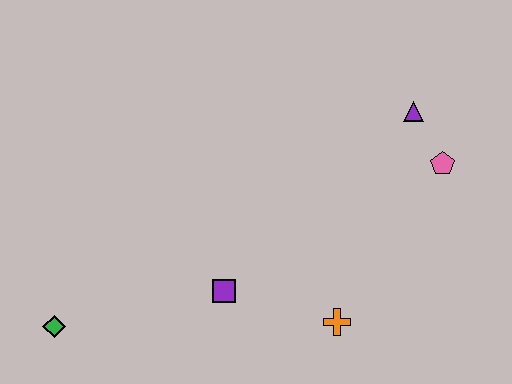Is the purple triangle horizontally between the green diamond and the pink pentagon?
Yes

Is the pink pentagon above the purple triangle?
No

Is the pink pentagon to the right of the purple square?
Yes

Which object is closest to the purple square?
The orange cross is closest to the purple square.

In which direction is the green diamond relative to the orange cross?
The green diamond is to the left of the orange cross.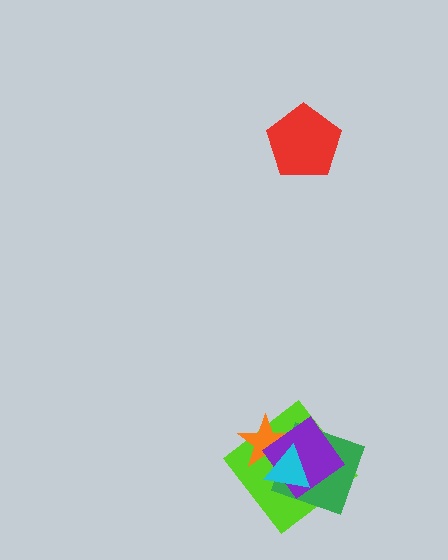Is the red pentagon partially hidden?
No, no other shape covers it.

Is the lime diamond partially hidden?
Yes, it is partially covered by another shape.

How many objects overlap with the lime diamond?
4 objects overlap with the lime diamond.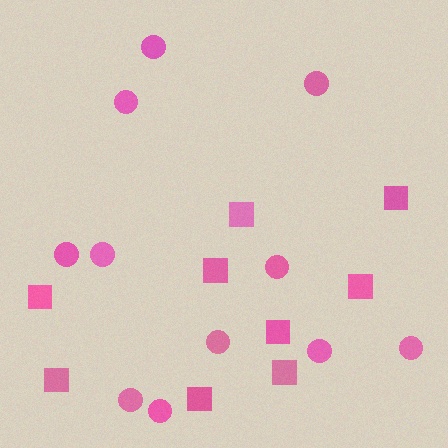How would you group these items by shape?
There are 2 groups: one group of squares (9) and one group of circles (11).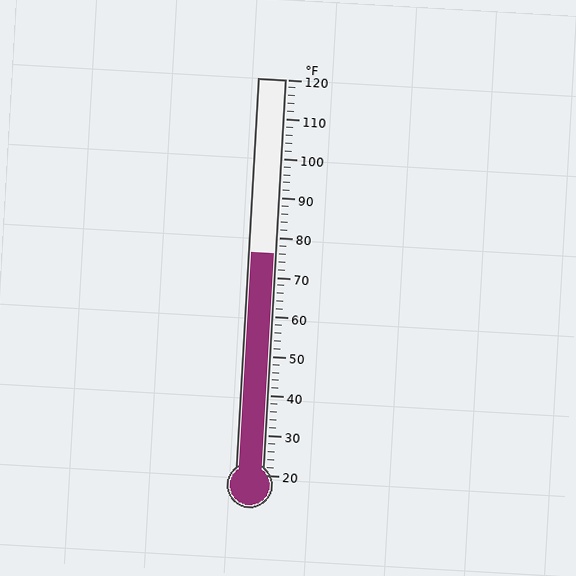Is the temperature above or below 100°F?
The temperature is below 100°F.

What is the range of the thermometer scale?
The thermometer scale ranges from 20°F to 120°F.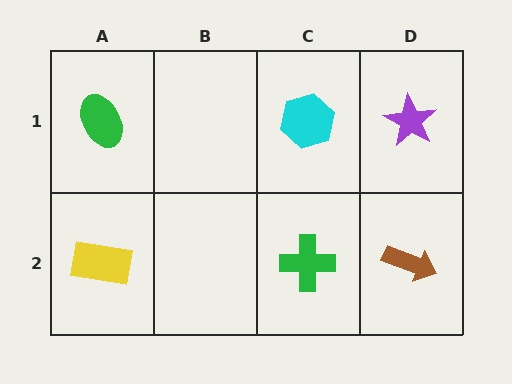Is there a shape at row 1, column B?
No, that cell is empty.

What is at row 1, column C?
A cyan hexagon.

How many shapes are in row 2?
3 shapes.